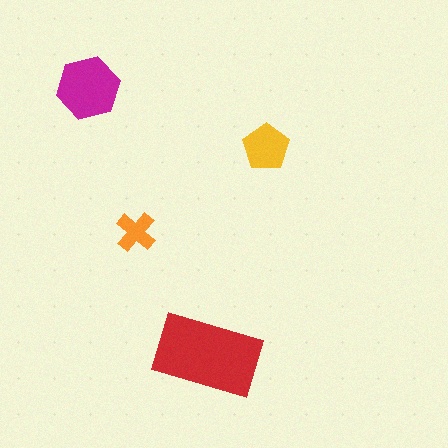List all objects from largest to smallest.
The red rectangle, the magenta hexagon, the yellow pentagon, the orange cross.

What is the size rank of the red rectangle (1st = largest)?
1st.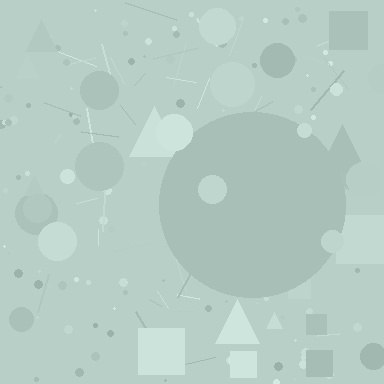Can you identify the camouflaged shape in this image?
The camouflaged shape is a circle.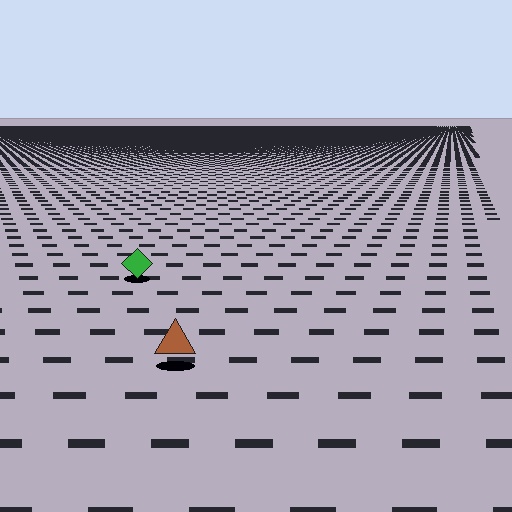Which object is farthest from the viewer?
The green diamond is farthest from the viewer. It appears smaller and the ground texture around it is denser.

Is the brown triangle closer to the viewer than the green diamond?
Yes. The brown triangle is closer — you can tell from the texture gradient: the ground texture is coarser near it.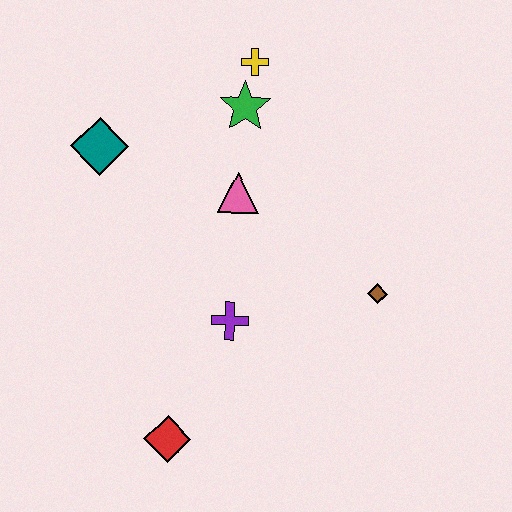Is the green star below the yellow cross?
Yes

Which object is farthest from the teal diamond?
The brown diamond is farthest from the teal diamond.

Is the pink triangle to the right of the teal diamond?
Yes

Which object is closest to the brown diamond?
The purple cross is closest to the brown diamond.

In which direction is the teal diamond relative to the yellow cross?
The teal diamond is to the left of the yellow cross.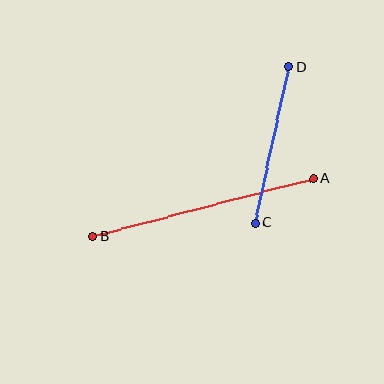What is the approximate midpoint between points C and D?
The midpoint is at approximately (272, 145) pixels.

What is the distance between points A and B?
The distance is approximately 228 pixels.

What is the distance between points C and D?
The distance is approximately 160 pixels.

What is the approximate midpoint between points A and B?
The midpoint is at approximately (203, 208) pixels.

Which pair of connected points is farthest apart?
Points A and B are farthest apart.